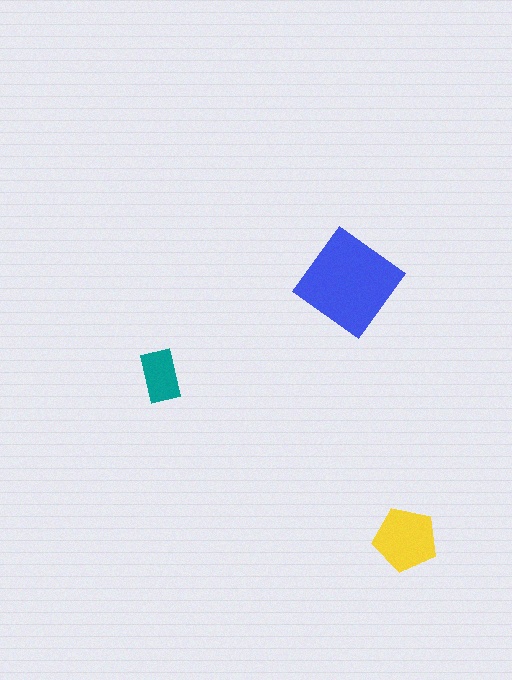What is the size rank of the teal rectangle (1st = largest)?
3rd.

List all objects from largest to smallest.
The blue diamond, the yellow pentagon, the teal rectangle.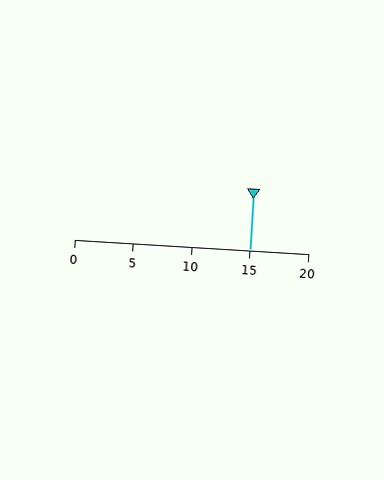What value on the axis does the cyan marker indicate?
The marker indicates approximately 15.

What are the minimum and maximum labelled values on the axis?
The axis runs from 0 to 20.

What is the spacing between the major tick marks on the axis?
The major ticks are spaced 5 apart.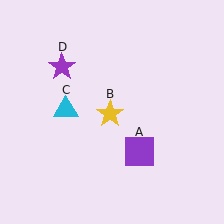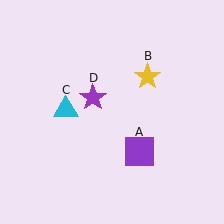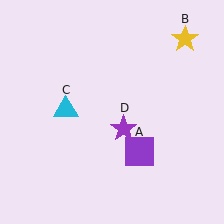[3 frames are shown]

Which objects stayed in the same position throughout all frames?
Purple square (object A) and cyan triangle (object C) remained stationary.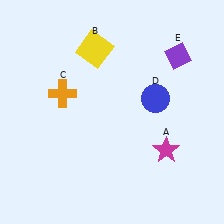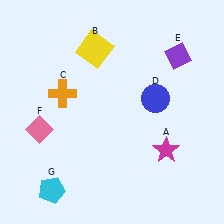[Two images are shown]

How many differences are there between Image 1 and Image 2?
There are 2 differences between the two images.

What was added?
A pink diamond (F), a cyan pentagon (G) were added in Image 2.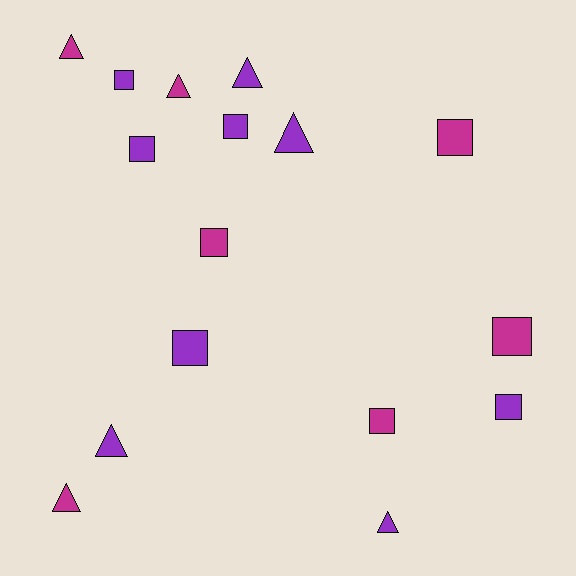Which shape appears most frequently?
Square, with 9 objects.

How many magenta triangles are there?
There are 3 magenta triangles.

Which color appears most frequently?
Purple, with 9 objects.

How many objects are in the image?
There are 16 objects.